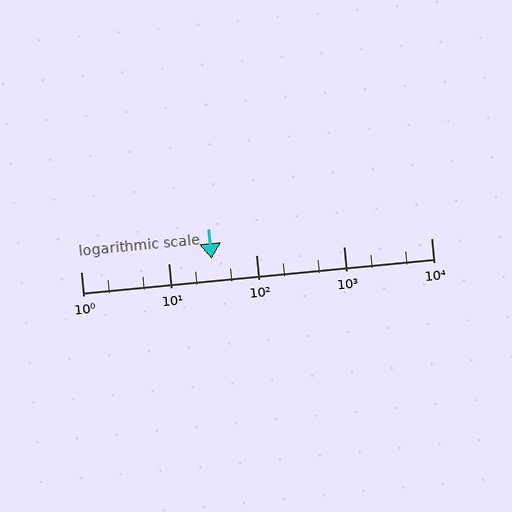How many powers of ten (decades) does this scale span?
The scale spans 4 decades, from 1 to 10000.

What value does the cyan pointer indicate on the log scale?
The pointer indicates approximately 31.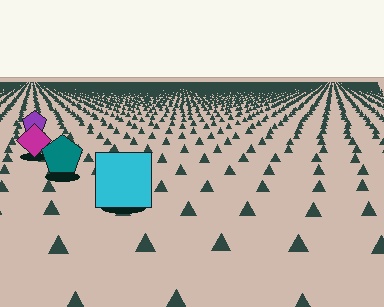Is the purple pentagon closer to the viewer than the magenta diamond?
No. The magenta diamond is closer — you can tell from the texture gradient: the ground texture is coarser near it.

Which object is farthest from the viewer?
The purple pentagon is farthest from the viewer. It appears smaller and the ground texture around it is denser.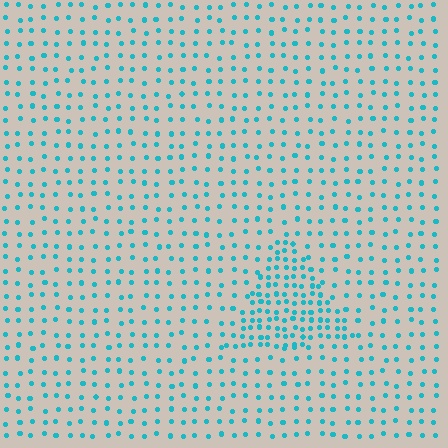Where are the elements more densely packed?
The elements are more densely packed inside the triangle boundary.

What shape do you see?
I see a triangle.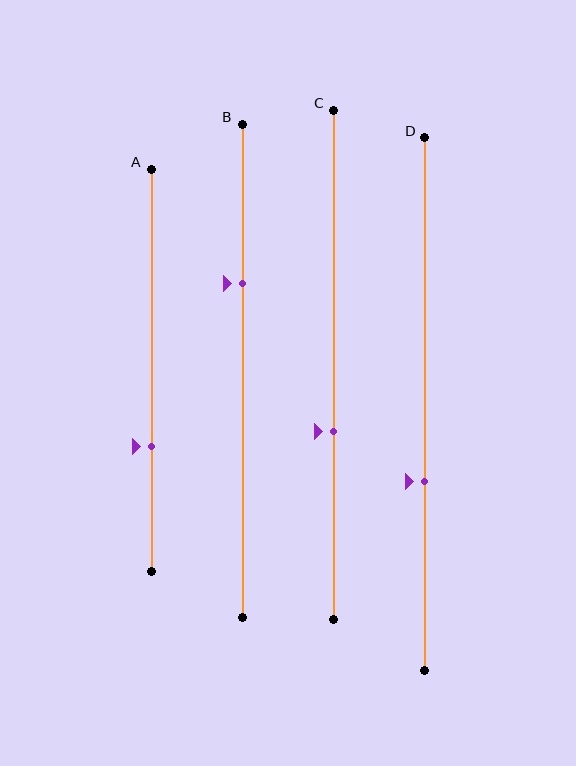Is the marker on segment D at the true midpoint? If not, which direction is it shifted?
No, the marker on segment D is shifted downward by about 15% of the segment length.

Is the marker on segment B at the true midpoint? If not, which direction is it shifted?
No, the marker on segment B is shifted upward by about 18% of the segment length.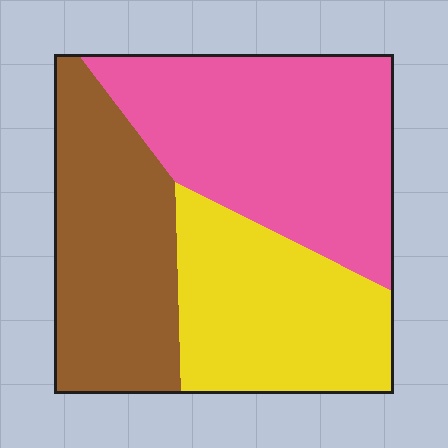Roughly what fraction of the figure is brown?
Brown covers about 30% of the figure.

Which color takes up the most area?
Pink, at roughly 40%.